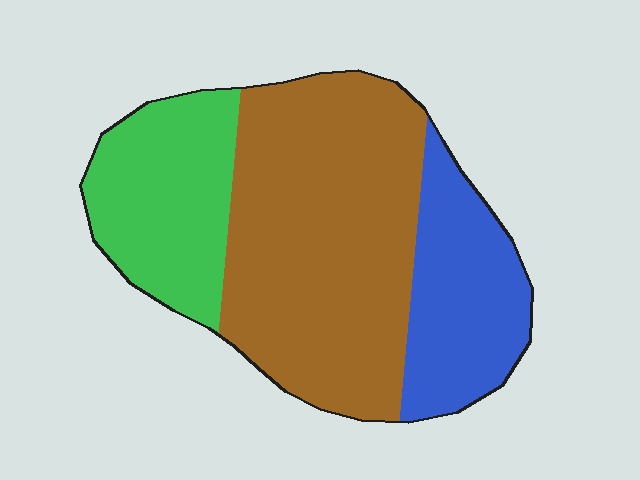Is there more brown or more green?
Brown.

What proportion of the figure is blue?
Blue takes up about one quarter (1/4) of the figure.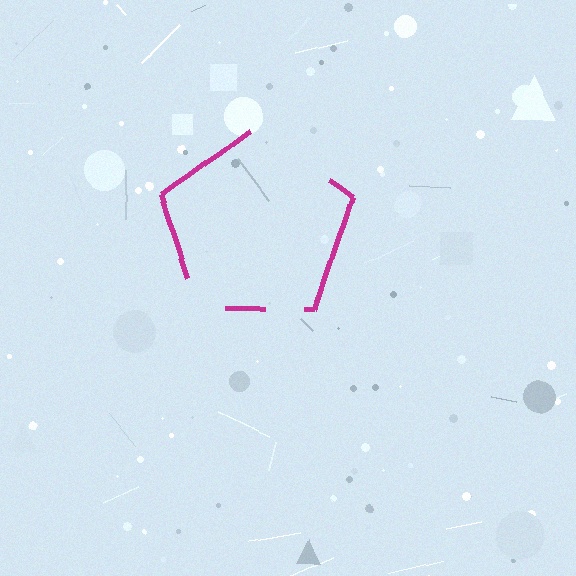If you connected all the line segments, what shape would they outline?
They would outline a pentagon.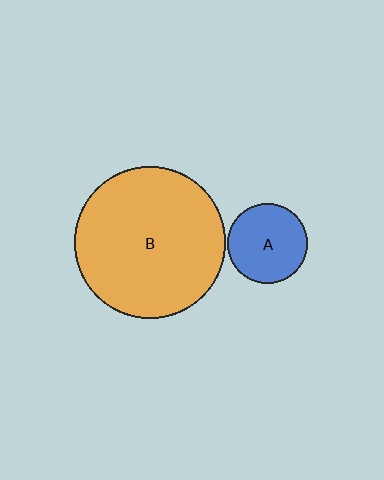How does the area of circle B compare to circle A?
Approximately 3.6 times.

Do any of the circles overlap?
No, none of the circles overlap.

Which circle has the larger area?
Circle B (orange).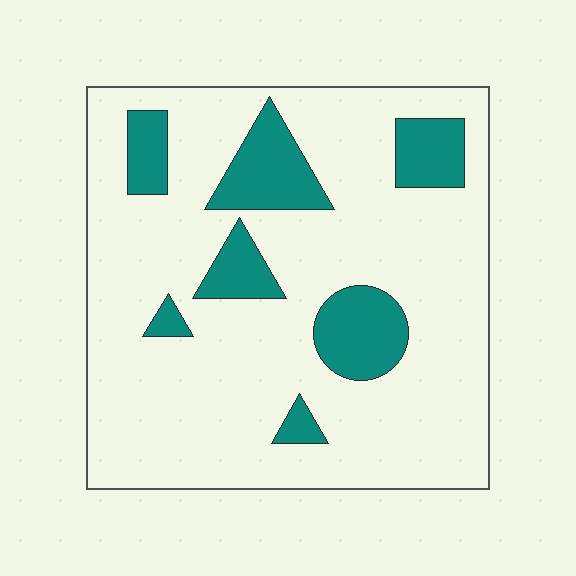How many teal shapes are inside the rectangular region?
7.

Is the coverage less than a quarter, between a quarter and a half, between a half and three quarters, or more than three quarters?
Less than a quarter.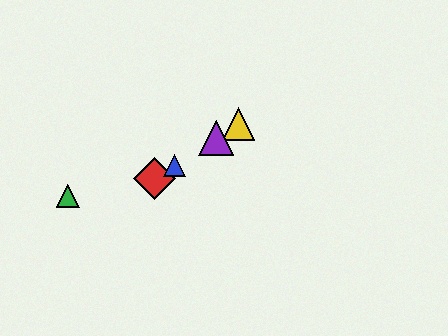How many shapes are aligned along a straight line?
4 shapes (the red diamond, the blue triangle, the yellow triangle, the purple triangle) are aligned along a straight line.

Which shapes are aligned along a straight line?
The red diamond, the blue triangle, the yellow triangle, the purple triangle are aligned along a straight line.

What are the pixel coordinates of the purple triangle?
The purple triangle is at (216, 138).